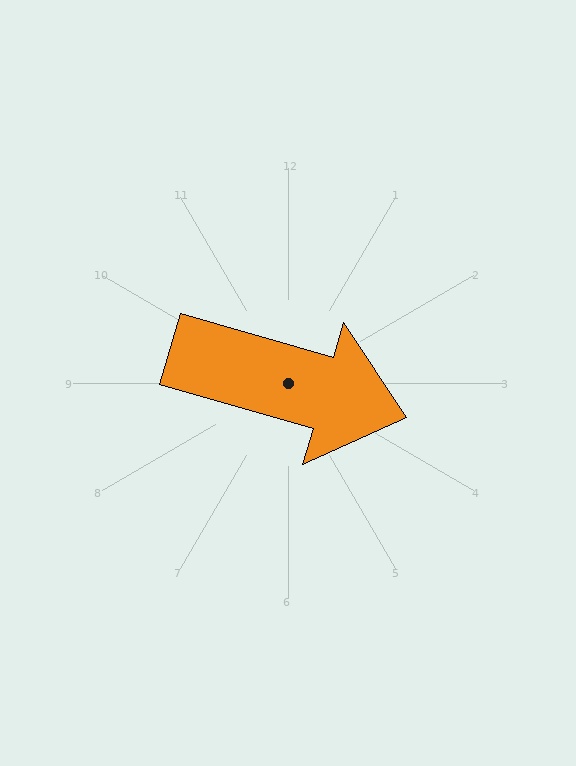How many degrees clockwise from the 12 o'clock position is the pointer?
Approximately 106 degrees.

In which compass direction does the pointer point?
East.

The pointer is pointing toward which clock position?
Roughly 4 o'clock.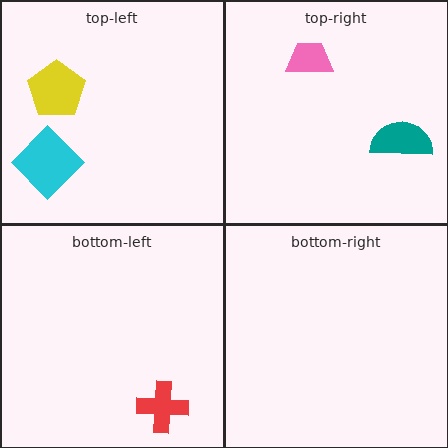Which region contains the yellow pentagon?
The top-left region.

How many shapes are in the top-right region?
2.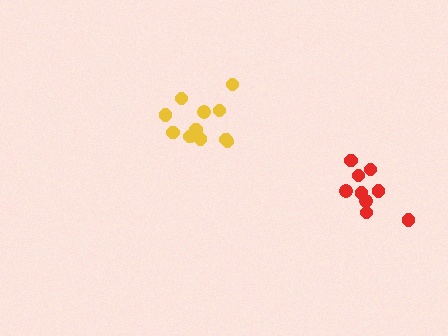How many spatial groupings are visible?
There are 2 spatial groupings.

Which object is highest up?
The yellow cluster is topmost.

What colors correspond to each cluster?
The clusters are colored: yellow, red.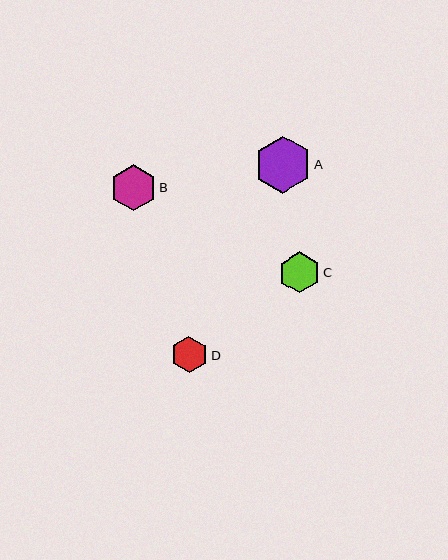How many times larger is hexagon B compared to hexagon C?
Hexagon B is approximately 1.1 times the size of hexagon C.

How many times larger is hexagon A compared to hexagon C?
Hexagon A is approximately 1.4 times the size of hexagon C.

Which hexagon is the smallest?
Hexagon D is the smallest with a size of approximately 36 pixels.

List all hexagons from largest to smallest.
From largest to smallest: A, B, C, D.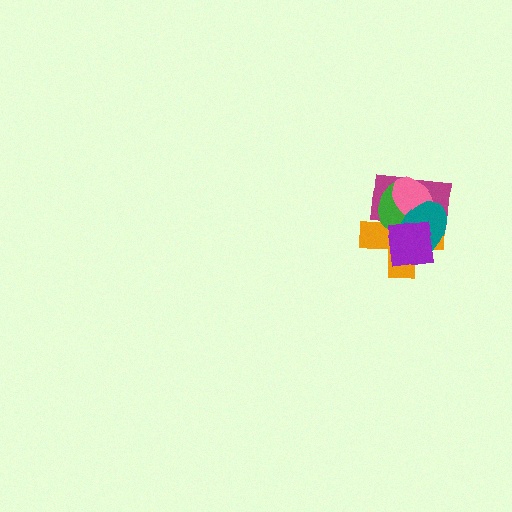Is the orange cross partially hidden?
Yes, it is partially covered by another shape.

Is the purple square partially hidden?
No, no other shape covers it.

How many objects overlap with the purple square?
5 objects overlap with the purple square.